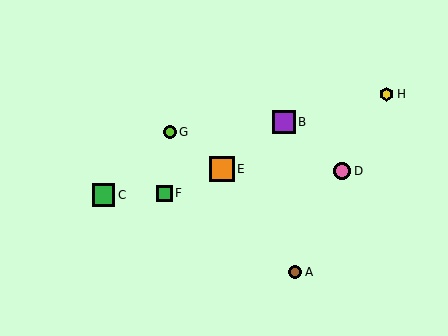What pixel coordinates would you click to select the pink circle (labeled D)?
Click at (342, 171) to select the pink circle D.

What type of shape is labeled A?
Shape A is a brown circle.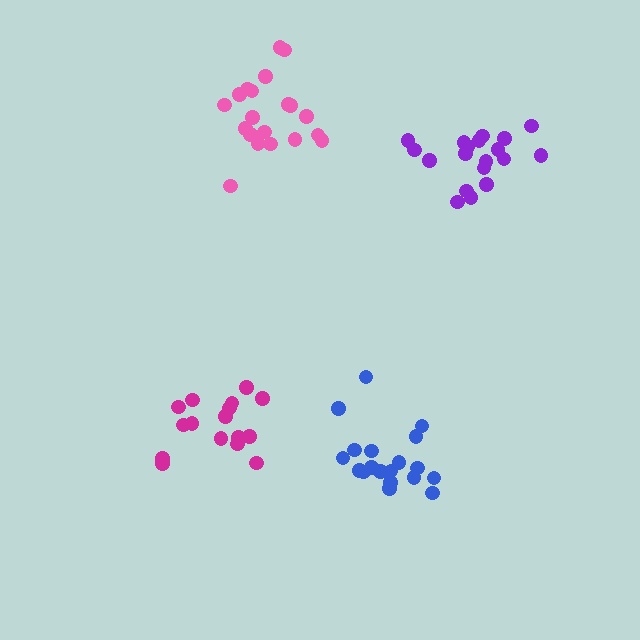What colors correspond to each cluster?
The clusters are colored: blue, purple, pink, magenta.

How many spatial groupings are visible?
There are 4 spatial groupings.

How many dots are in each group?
Group 1: 19 dots, Group 2: 19 dots, Group 3: 20 dots, Group 4: 16 dots (74 total).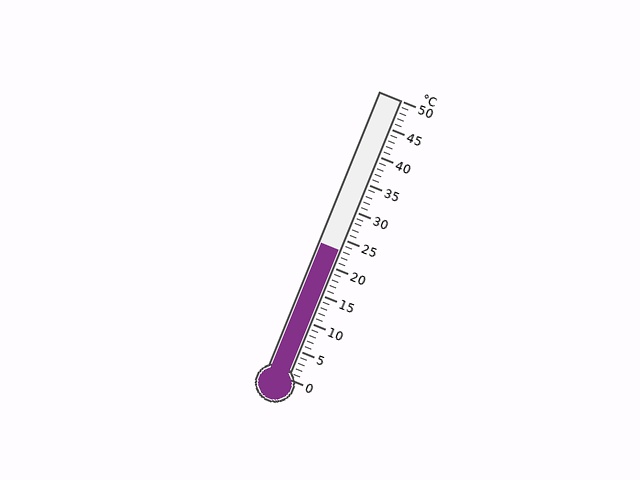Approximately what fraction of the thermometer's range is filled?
The thermometer is filled to approximately 45% of its range.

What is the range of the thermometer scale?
The thermometer scale ranges from 0°C to 50°C.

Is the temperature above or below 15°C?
The temperature is above 15°C.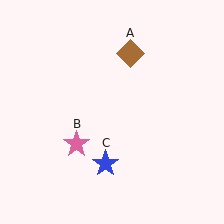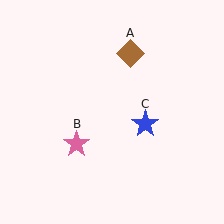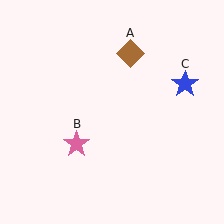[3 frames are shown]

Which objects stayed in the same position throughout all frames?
Brown diamond (object A) and pink star (object B) remained stationary.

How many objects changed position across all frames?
1 object changed position: blue star (object C).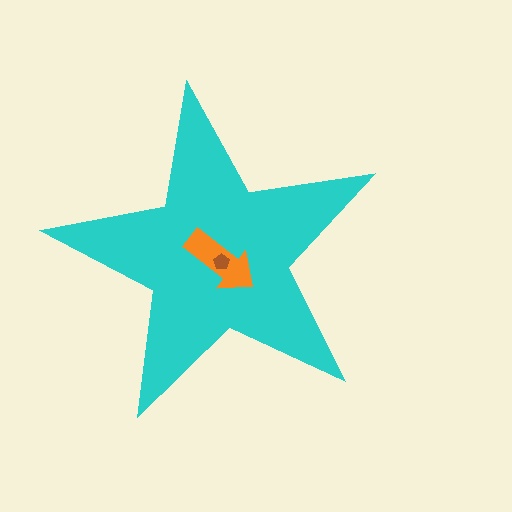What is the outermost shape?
The cyan star.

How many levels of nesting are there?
3.